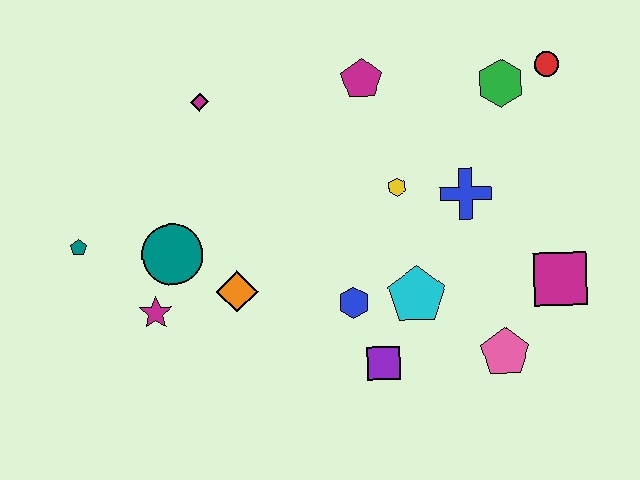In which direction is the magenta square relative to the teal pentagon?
The magenta square is to the right of the teal pentagon.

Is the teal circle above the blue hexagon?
Yes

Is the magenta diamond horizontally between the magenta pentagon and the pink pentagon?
No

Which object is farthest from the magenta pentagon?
The teal pentagon is farthest from the magenta pentagon.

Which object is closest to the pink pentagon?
The magenta square is closest to the pink pentagon.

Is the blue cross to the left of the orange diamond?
No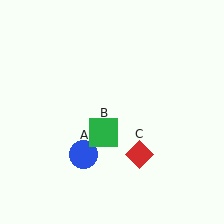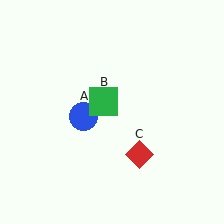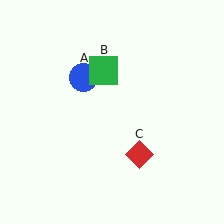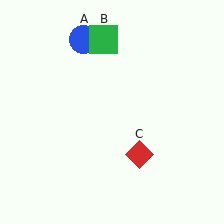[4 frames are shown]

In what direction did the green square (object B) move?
The green square (object B) moved up.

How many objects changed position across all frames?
2 objects changed position: blue circle (object A), green square (object B).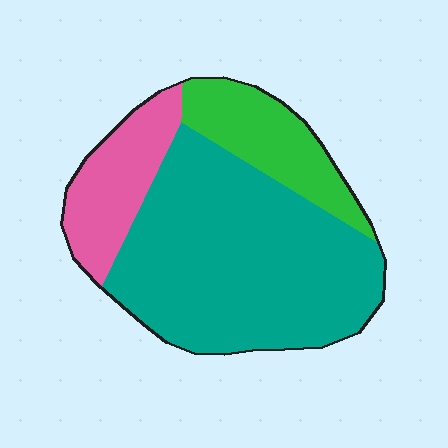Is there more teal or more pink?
Teal.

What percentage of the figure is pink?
Pink takes up about one sixth (1/6) of the figure.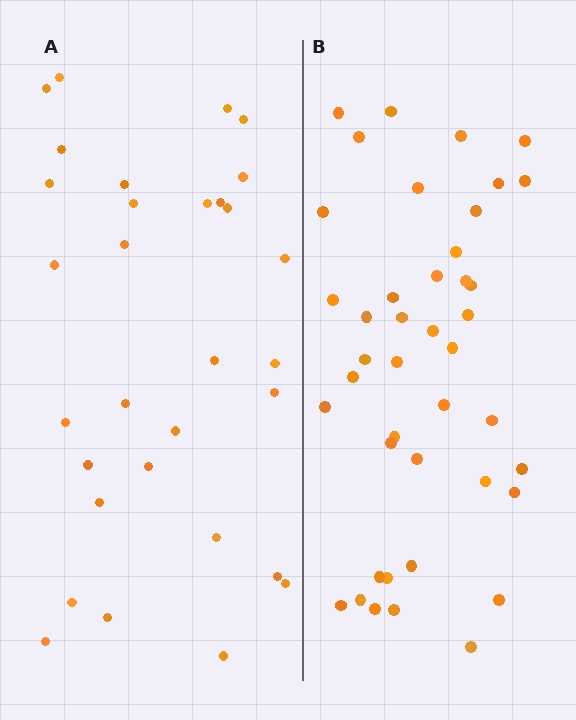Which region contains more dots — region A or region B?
Region B (the right region) has more dots.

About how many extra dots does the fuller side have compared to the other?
Region B has roughly 12 or so more dots than region A.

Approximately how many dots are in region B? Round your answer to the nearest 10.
About 40 dots. (The exact count is 42, which rounds to 40.)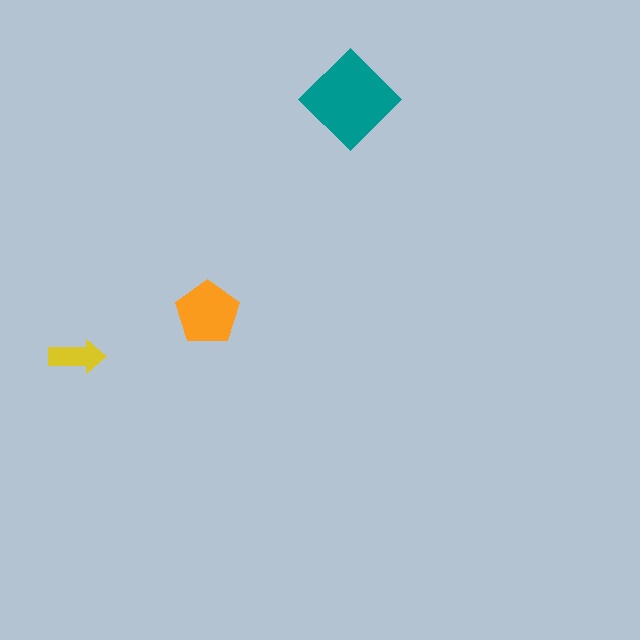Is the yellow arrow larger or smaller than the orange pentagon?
Smaller.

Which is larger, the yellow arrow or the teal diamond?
The teal diamond.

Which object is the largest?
The teal diamond.